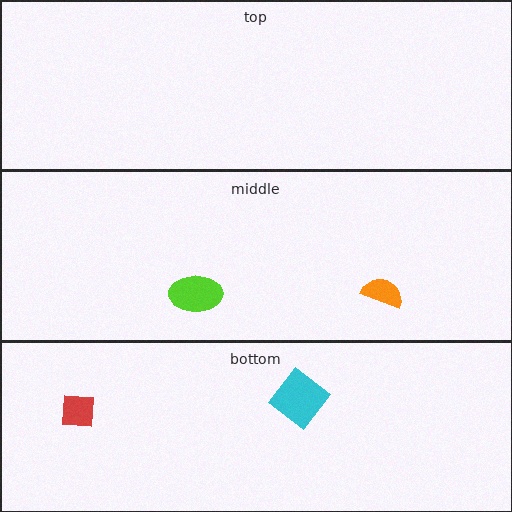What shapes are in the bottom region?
The red square, the cyan diamond.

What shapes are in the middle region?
The lime ellipse, the orange semicircle.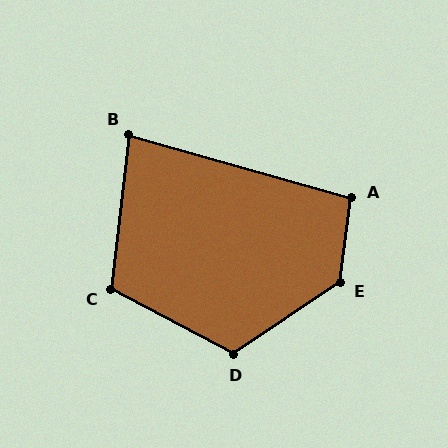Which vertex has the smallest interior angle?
B, at approximately 81 degrees.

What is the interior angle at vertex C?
Approximately 111 degrees (obtuse).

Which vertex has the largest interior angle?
E, at approximately 131 degrees.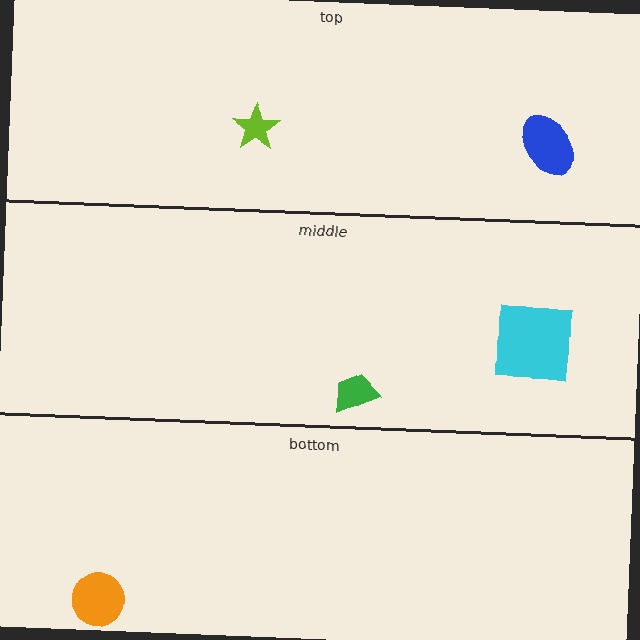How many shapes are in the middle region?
2.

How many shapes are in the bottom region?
1.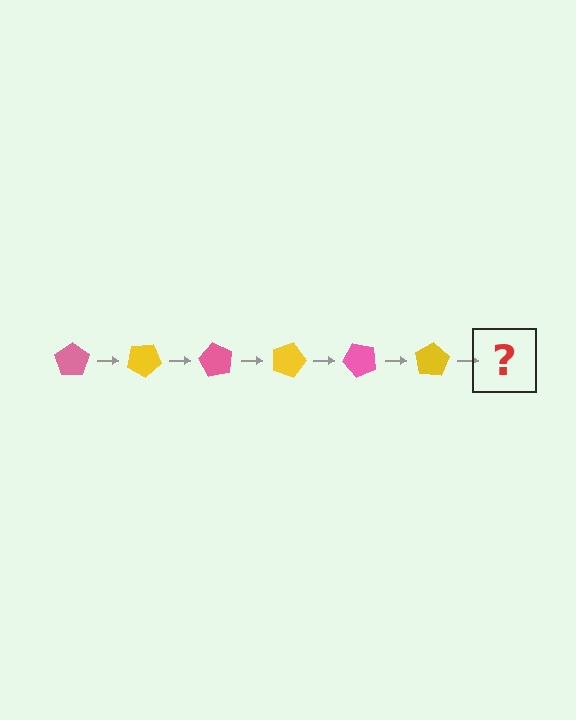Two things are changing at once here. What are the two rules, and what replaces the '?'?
The two rules are that it rotates 30 degrees each step and the color cycles through pink and yellow. The '?' should be a pink pentagon, rotated 180 degrees from the start.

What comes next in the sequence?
The next element should be a pink pentagon, rotated 180 degrees from the start.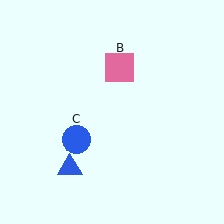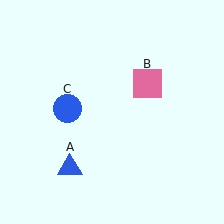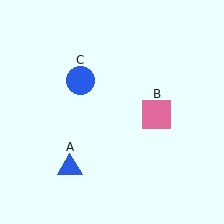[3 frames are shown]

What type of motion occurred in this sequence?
The pink square (object B), blue circle (object C) rotated clockwise around the center of the scene.